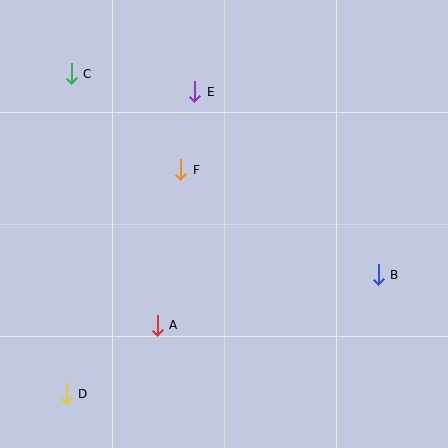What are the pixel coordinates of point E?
Point E is at (195, 92).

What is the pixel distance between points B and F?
The distance between B and F is 224 pixels.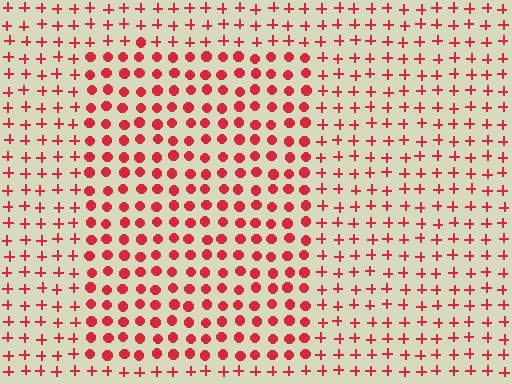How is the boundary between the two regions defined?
The boundary is defined by a change in element shape: circles inside vs. plus signs outside. All elements share the same color and spacing.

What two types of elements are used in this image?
The image uses circles inside the rectangle region and plus signs outside it.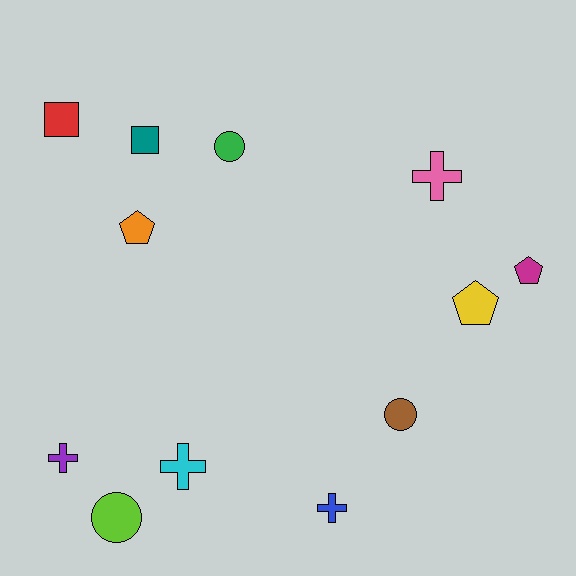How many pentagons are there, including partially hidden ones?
There are 3 pentagons.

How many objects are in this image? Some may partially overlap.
There are 12 objects.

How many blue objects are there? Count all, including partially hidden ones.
There is 1 blue object.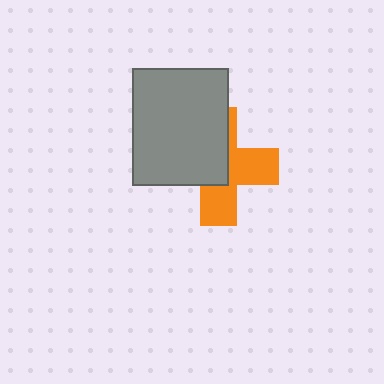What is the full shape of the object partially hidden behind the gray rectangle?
The partially hidden object is an orange cross.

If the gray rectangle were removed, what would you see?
You would see the complete orange cross.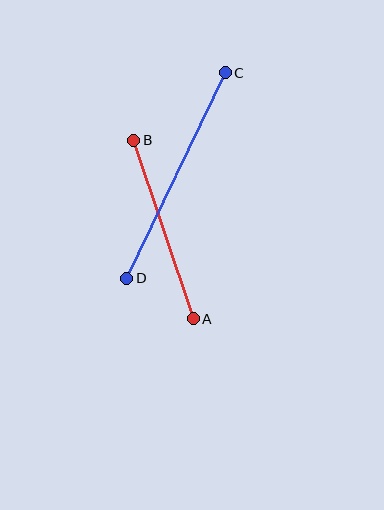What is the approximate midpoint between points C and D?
The midpoint is at approximately (176, 176) pixels.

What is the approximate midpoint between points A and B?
The midpoint is at approximately (163, 230) pixels.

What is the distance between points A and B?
The distance is approximately 188 pixels.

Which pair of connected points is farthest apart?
Points C and D are farthest apart.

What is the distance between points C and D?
The distance is approximately 228 pixels.